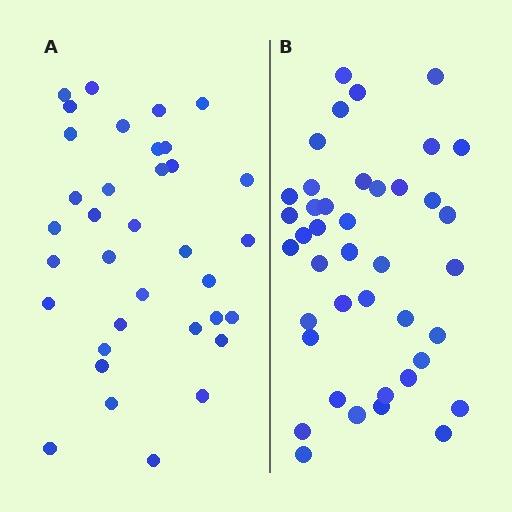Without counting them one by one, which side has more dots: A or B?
Region B (the right region) has more dots.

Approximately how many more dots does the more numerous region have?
Region B has about 6 more dots than region A.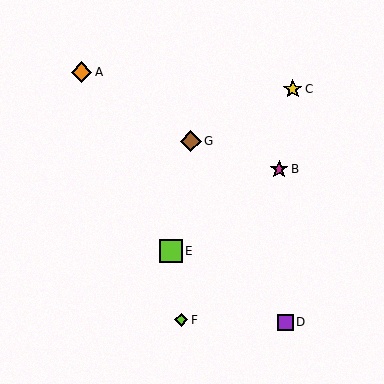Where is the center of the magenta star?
The center of the magenta star is at (279, 169).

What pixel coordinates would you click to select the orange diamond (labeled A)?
Click at (82, 72) to select the orange diamond A.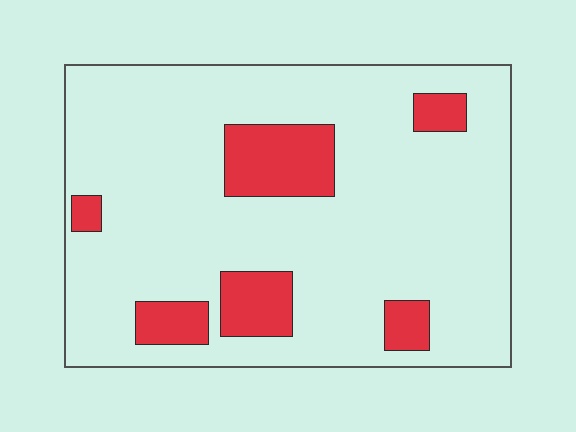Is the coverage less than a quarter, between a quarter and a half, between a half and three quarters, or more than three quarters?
Less than a quarter.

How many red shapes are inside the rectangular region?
6.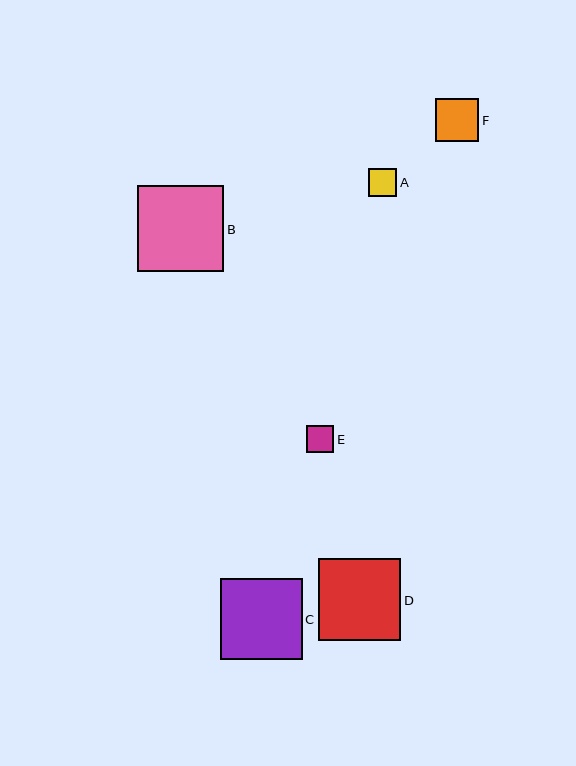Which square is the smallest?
Square E is the smallest with a size of approximately 27 pixels.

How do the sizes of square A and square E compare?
Square A and square E are approximately the same size.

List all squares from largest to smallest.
From largest to smallest: B, D, C, F, A, E.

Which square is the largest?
Square B is the largest with a size of approximately 87 pixels.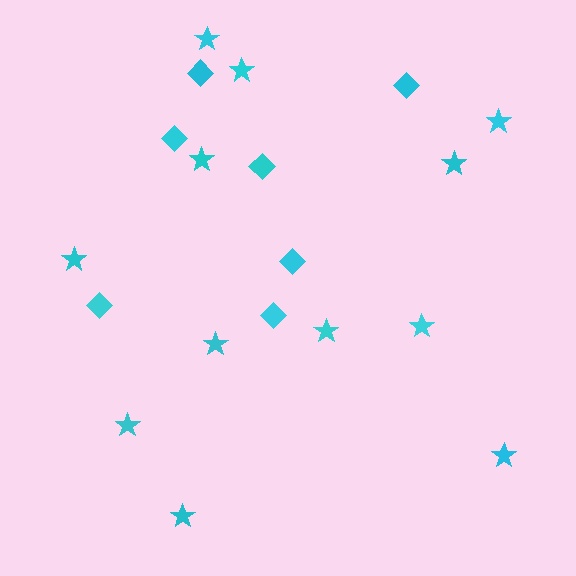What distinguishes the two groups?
There are 2 groups: one group of diamonds (7) and one group of stars (12).